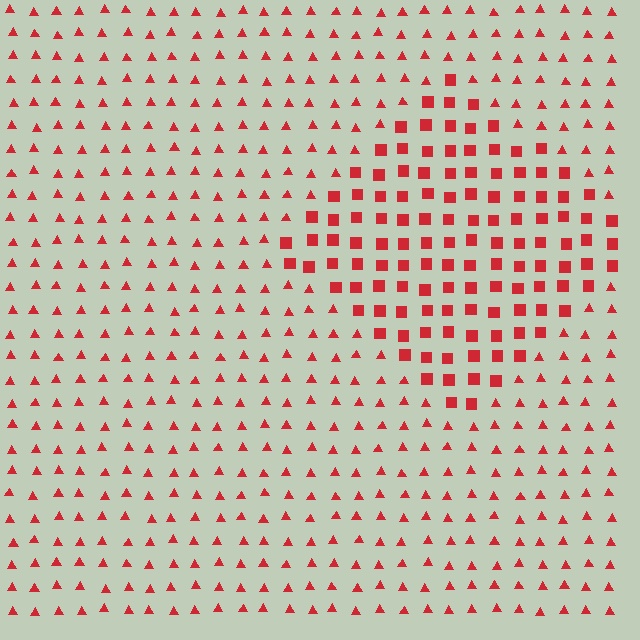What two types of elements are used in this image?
The image uses squares inside the diamond region and triangles outside it.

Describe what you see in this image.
The image is filled with small red elements arranged in a uniform grid. A diamond-shaped region contains squares, while the surrounding area contains triangles. The boundary is defined purely by the change in element shape.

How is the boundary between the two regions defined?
The boundary is defined by a change in element shape: squares inside vs. triangles outside. All elements share the same color and spacing.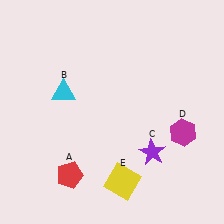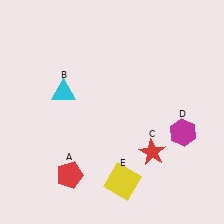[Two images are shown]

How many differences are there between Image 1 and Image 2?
There is 1 difference between the two images.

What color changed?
The star (C) changed from purple in Image 1 to red in Image 2.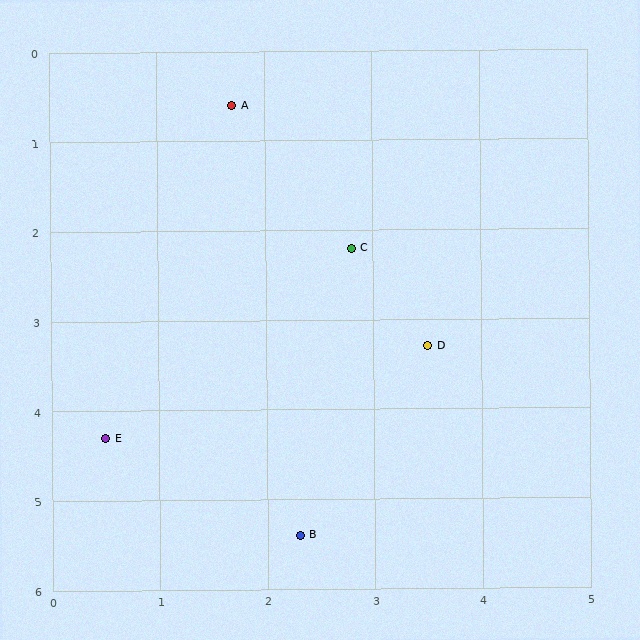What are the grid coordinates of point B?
Point B is at approximately (2.3, 5.4).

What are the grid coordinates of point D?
Point D is at approximately (3.5, 3.3).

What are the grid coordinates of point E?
Point E is at approximately (0.5, 4.3).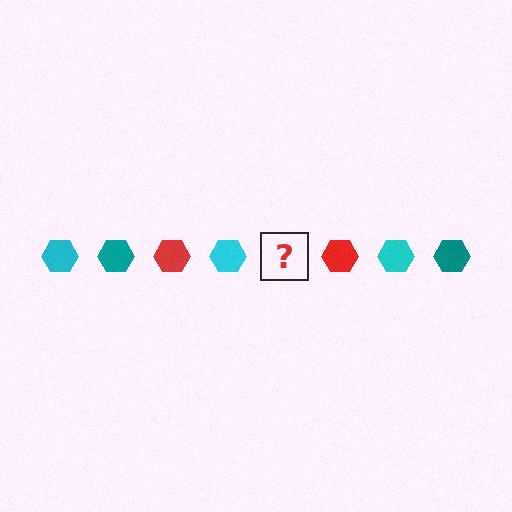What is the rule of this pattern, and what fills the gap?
The rule is that the pattern cycles through cyan, teal, red hexagons. The gap should be filled with a teal hexagon.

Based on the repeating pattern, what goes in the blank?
The blank should be a teal hexagon.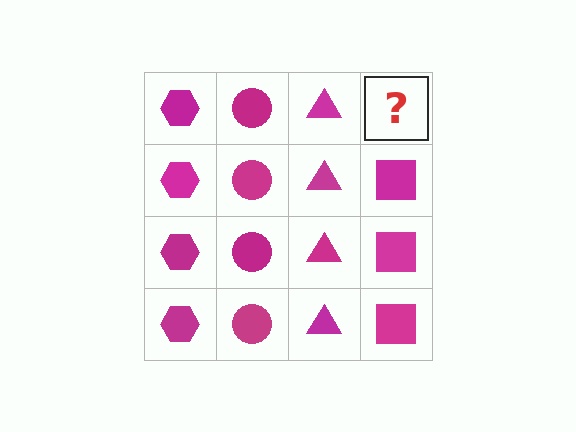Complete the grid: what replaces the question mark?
The question mark should be replaced with a magenta square.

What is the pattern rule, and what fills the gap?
The rule is that each column has a consistent shape. The gap should be filled with a magenta square.